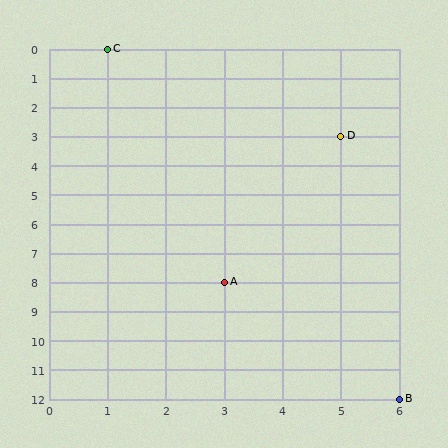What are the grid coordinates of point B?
Point B is at grid coordinates (6, 12).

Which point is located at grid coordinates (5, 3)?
Point D is at (5, 3).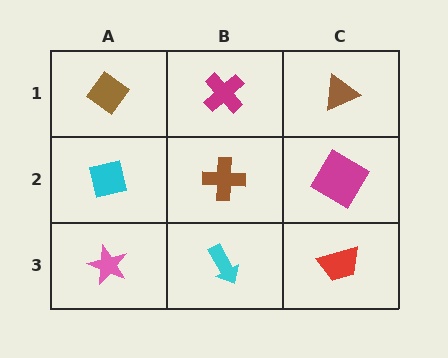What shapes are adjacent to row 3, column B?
A brown cross (row 2, column B), a pink star (row 3, column A), a red trapezoid (row 3, column C).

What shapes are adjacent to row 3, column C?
A magenta diamond (row 2, column C), a cyan arrow (row 3, column B).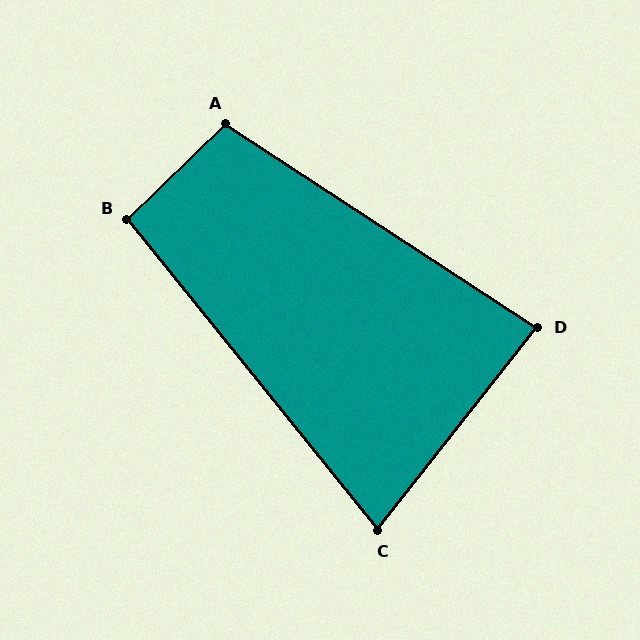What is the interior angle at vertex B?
Approximately 95 degrees (obtuse).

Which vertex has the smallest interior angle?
C, at approximately 77 degrees.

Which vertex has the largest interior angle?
A, at approximately 103 degrees.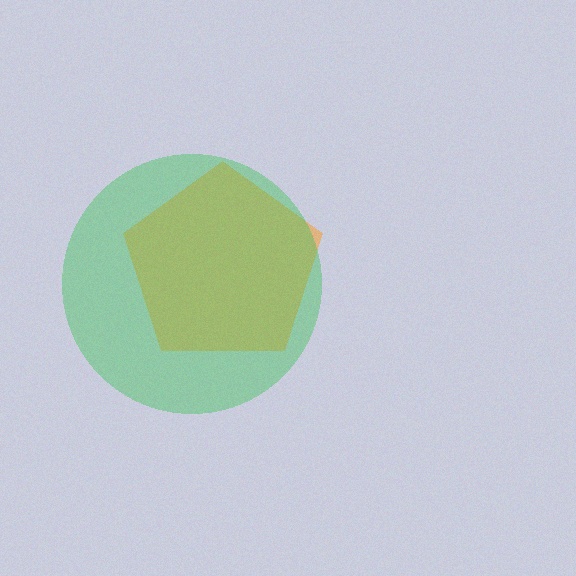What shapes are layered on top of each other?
The layered shapes are: an orange pentagon, a green circle.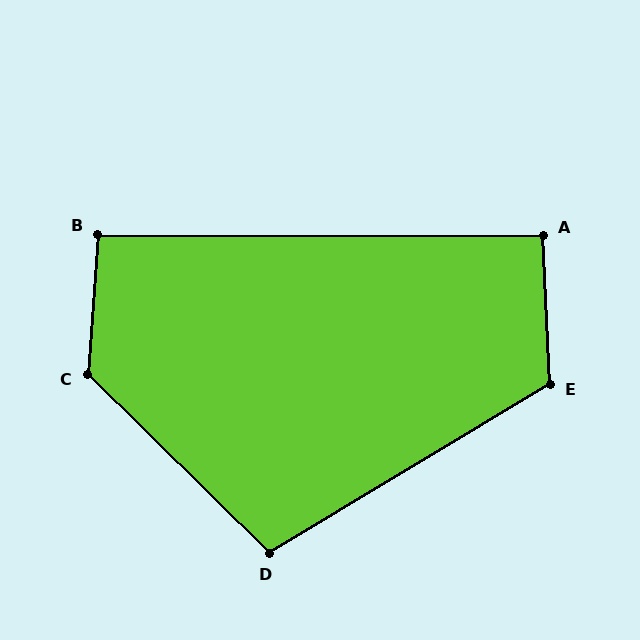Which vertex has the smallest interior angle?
A, at approximately 93 degrees.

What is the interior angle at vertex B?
Approximately 94 degrees (approximately right).